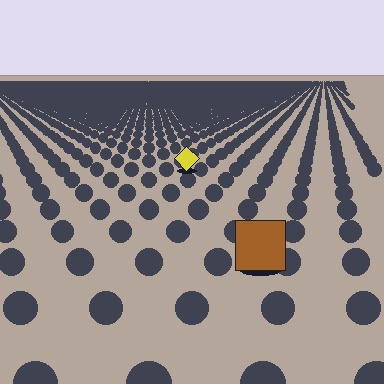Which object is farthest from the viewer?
The yellow diamond is farthest from the viewer. It appears smaller and the ground texture around it is denser.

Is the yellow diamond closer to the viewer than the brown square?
No. The brown square is closer — you can tell from the texture gradient: the ground texture is coarser near it.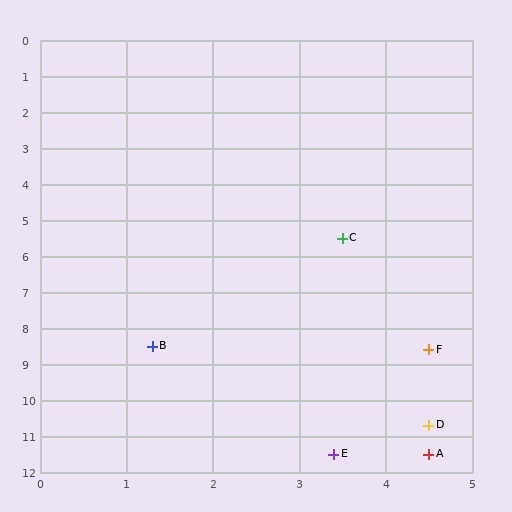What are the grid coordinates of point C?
Point C is at approximately (3.5, 5.5).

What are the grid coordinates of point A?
Point A is at approximately (4.5, 11.5).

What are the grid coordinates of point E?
Point E is at approximately (3.4, 11.5).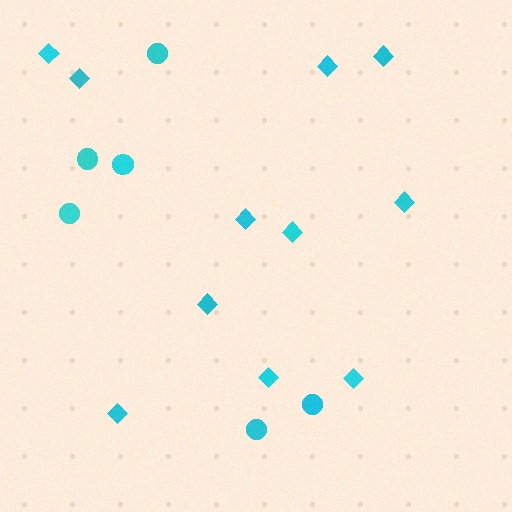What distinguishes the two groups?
There are 2 groups: one group of diamonds (11) and one group of circles (6).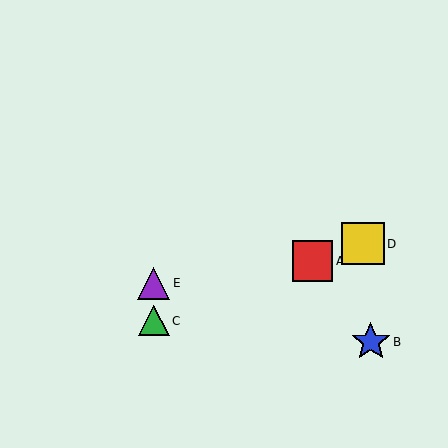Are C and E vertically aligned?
Yes, both are at x≈154.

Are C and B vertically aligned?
No, C is at x≈154 and B is at x≈371.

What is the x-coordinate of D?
Object D is at x≈363.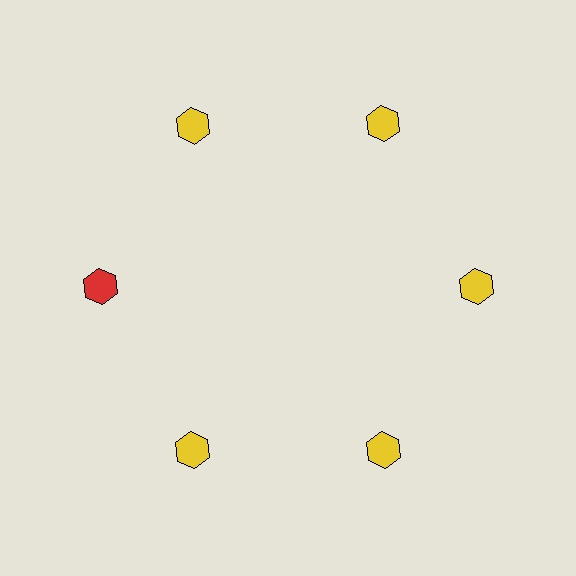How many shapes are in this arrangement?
There are 6 shapes arranged in a ring pattern.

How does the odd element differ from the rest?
It has a different color: red instead of yellow.